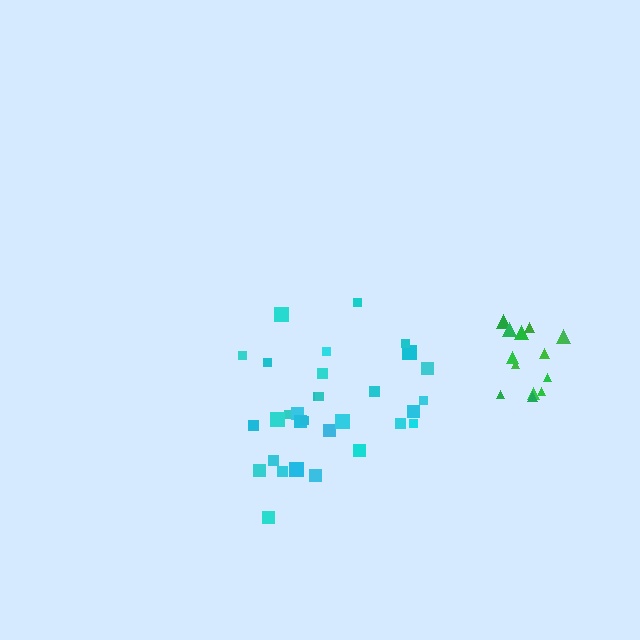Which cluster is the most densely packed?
Green.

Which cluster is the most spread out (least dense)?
Cyan.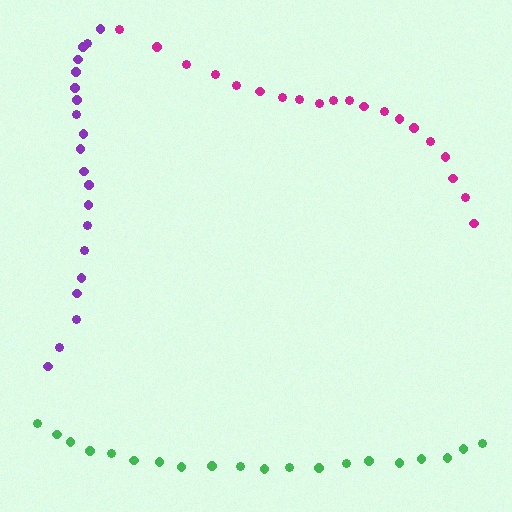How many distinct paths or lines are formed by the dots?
There are 3 distinct paths.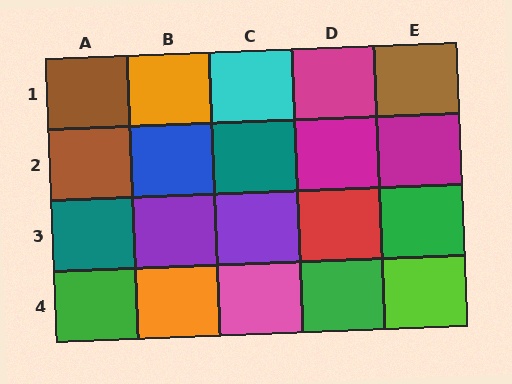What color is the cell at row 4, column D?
Green.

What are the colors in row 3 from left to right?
Teal, purple, purple, red, green.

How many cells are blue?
1 cell is blue.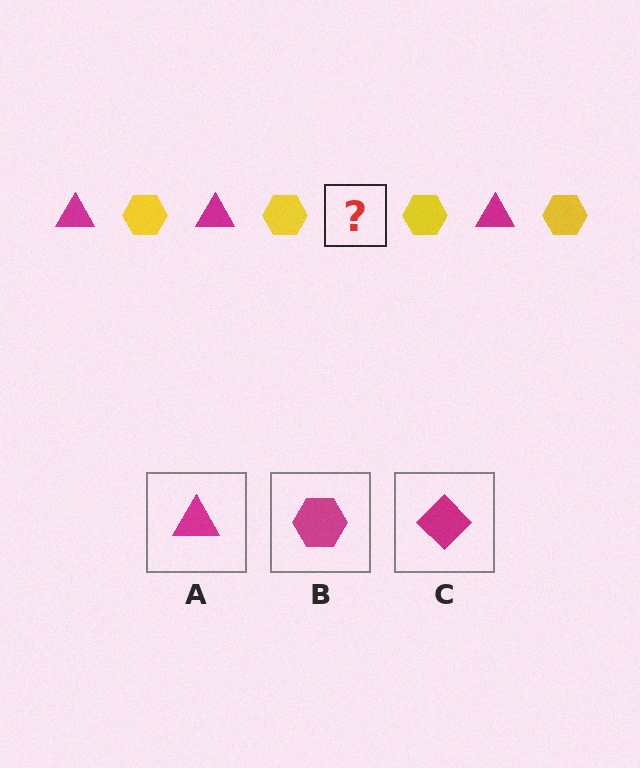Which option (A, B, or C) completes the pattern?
A.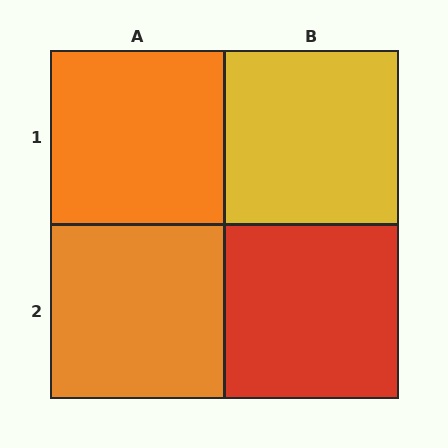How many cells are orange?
2 cells are orange.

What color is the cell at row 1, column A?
Orange.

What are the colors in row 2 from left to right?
Orange, red.